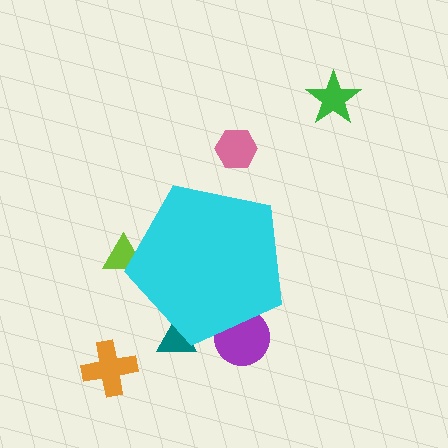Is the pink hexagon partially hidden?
No, the pink hexagon is fully visible.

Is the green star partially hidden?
No, the green star is fully visible.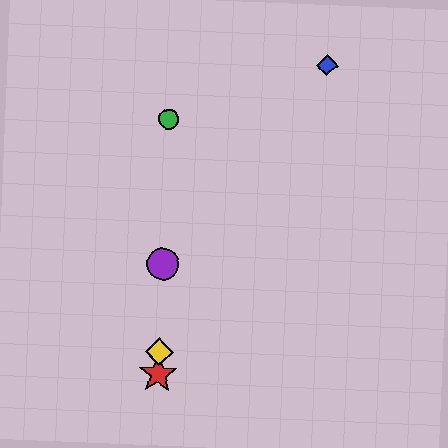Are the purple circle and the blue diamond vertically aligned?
No, the purple circle is at x≈163 and the blue diamond is at x≈327.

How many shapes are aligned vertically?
4 shapes (the red star, the green circle, the yellow diamond, the purple circle) are aligned vertically.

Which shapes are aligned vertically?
The red star, the green circle, the yellow diamond, the purple circle are aligned vertically.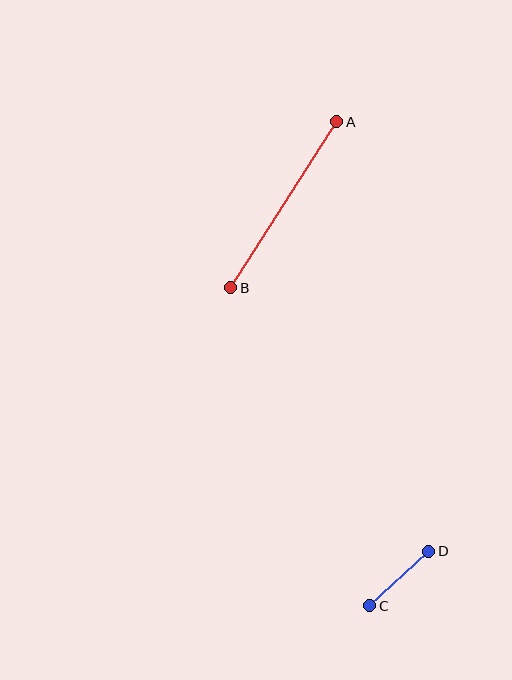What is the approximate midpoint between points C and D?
The midpoint is at approximately (399, 579) pixels.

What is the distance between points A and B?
The distance is approximately 197 pixels.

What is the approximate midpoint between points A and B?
The midpoint is at approximately (284, 205) pixels.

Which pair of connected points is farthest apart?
Points A and B are farthest apart.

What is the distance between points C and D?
The distance is approximately 80 pixels.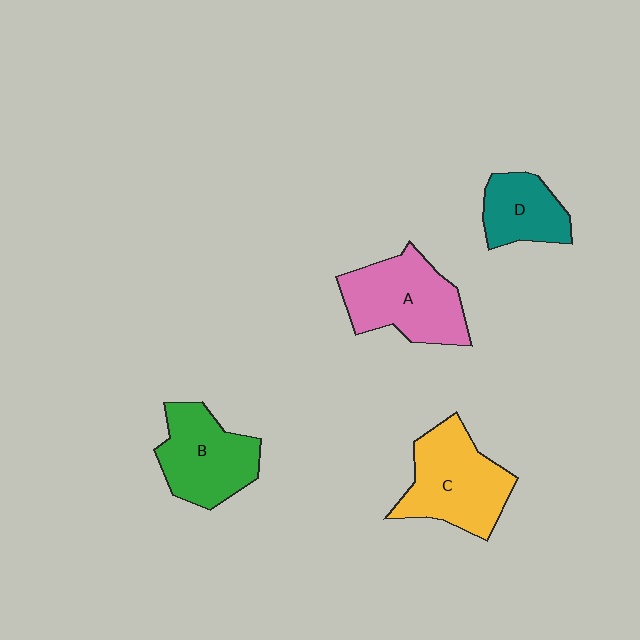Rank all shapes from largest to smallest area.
From largest to smallest: C (yellow), A (pink), B (green), D (teal).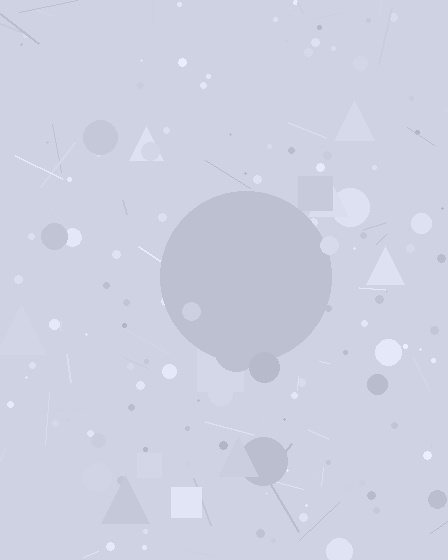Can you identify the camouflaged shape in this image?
The camouflaged shape is a circle.